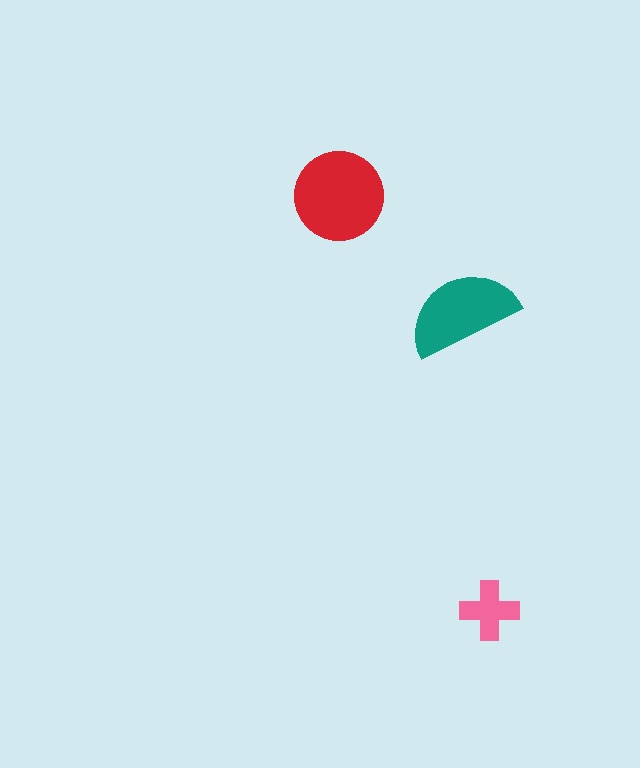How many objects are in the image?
There are 3 objects in the image.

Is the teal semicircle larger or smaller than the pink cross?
Larger.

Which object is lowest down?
The pink cross is bottommost.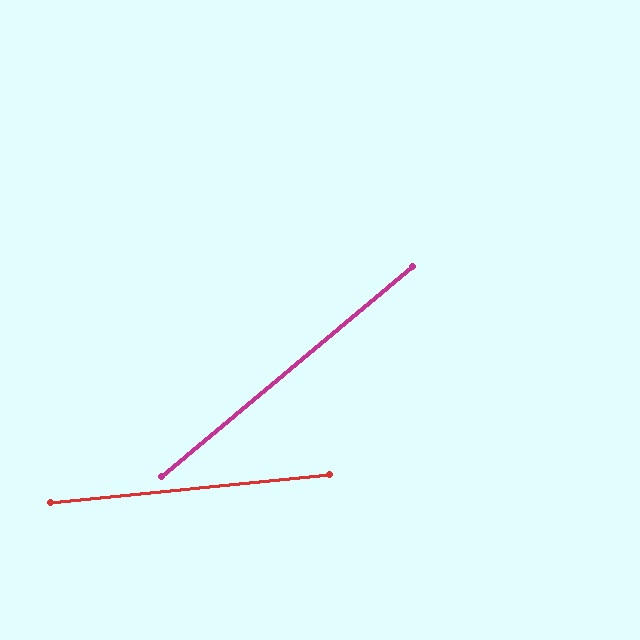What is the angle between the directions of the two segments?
Approximately 34 degrees.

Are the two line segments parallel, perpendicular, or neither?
Neither parallel nor perpendicular — they differ by about 34°.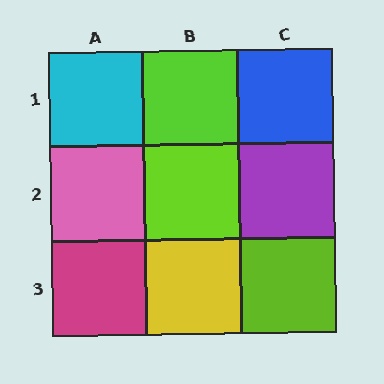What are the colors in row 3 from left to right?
Magenta, yellow, lime.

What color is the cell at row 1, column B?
Lime.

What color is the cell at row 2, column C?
Purple.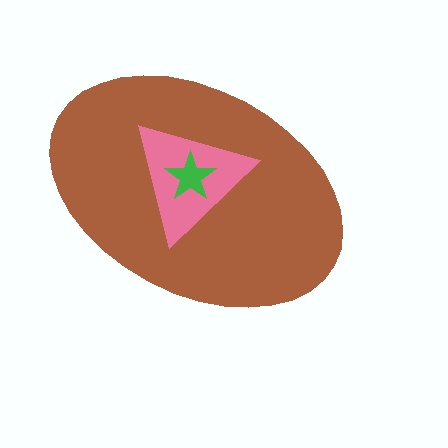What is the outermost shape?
The brown ellipse.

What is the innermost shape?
The green star.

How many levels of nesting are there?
3.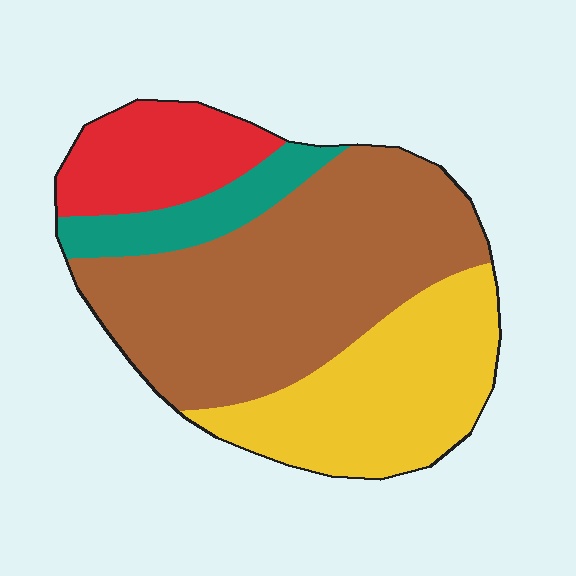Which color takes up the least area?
Teal, at roughly 10%.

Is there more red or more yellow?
Yellow.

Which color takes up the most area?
Brown, at roughly 50%.